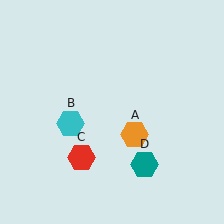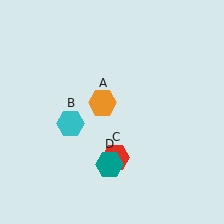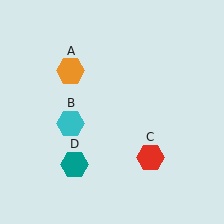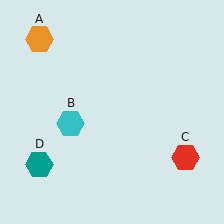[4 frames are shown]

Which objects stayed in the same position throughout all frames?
Cyan hexagon (object B) remained stationary.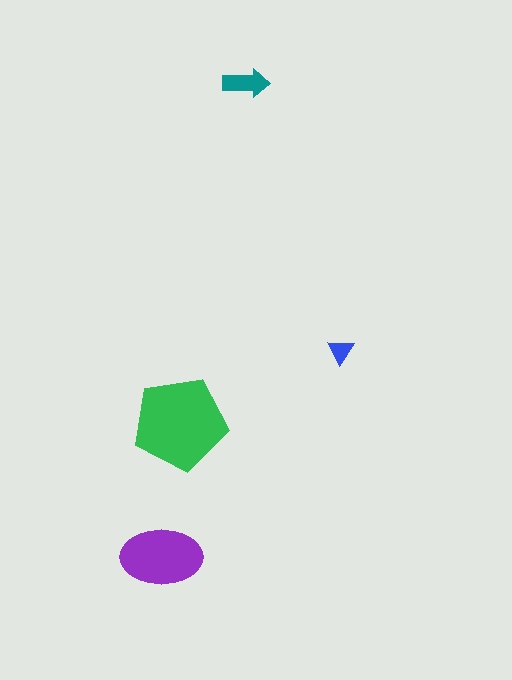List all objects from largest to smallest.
The green pentagon, the purple ellipse, the teal arrow, the blue triangle.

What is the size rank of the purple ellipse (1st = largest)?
2nd.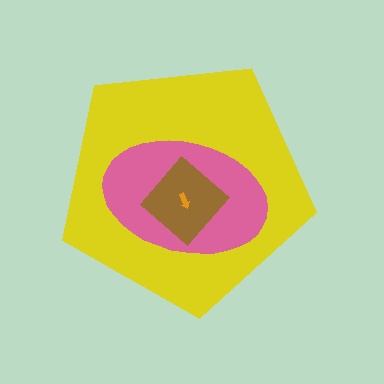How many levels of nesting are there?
4.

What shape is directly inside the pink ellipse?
The brown diamond.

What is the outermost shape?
The yellow pentagon.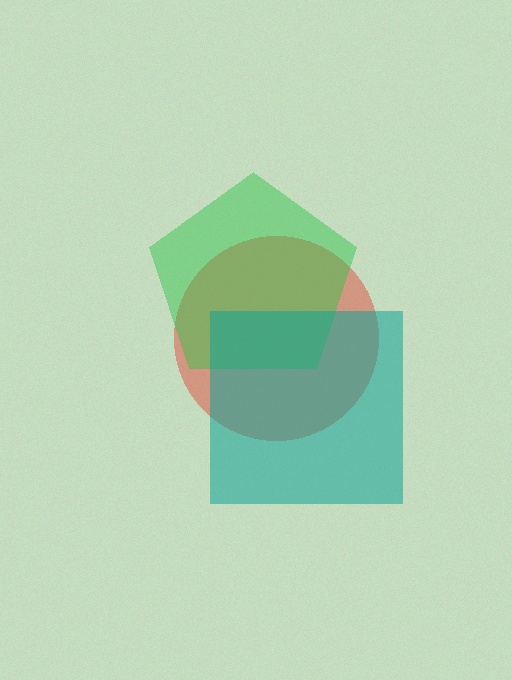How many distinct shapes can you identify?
There are 3 distinct shapes: a red circle, a green pentagon, a teal square.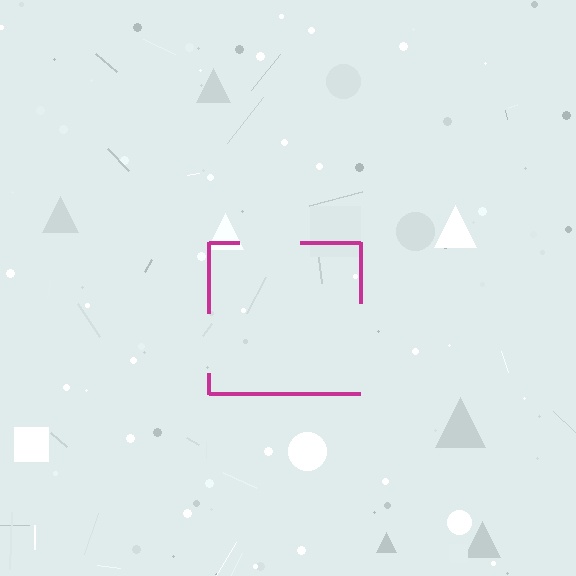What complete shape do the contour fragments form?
The contour fragments form a square.